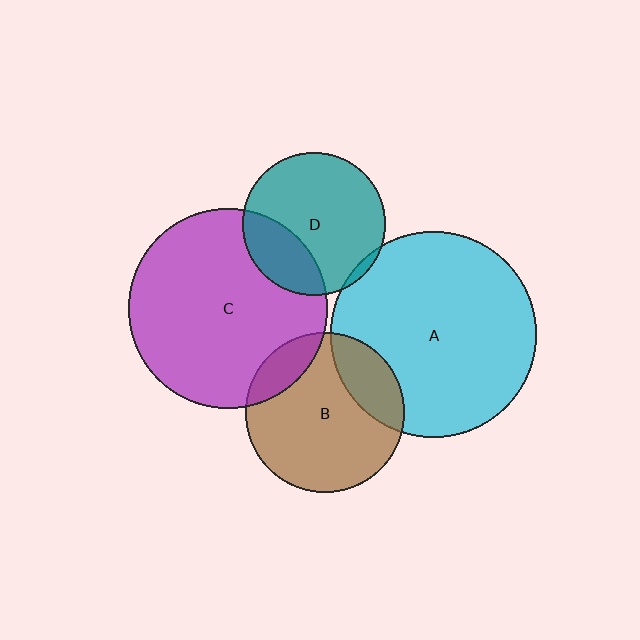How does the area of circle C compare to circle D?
Approximately 2.0 times.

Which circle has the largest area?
Circle A (cyan).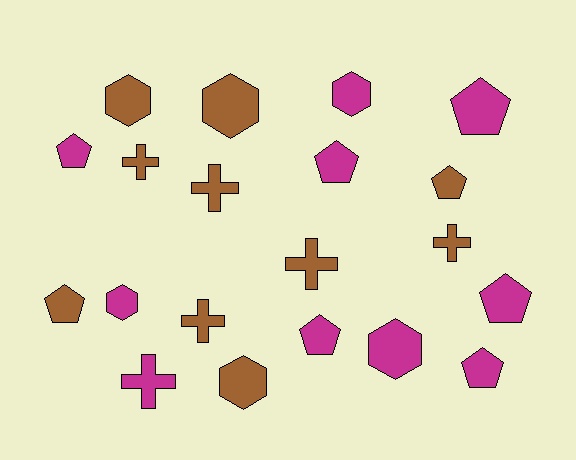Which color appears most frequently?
Brown, with 10 objects.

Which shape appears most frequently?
Pentagon, with 8 objects.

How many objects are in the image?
There are 20 objects.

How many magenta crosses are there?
There is 1 magenta cross.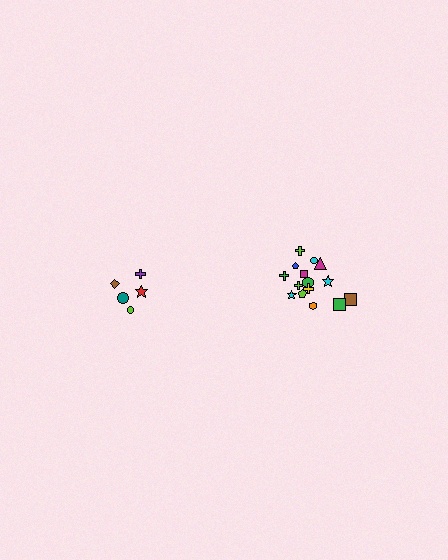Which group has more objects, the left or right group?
The right group.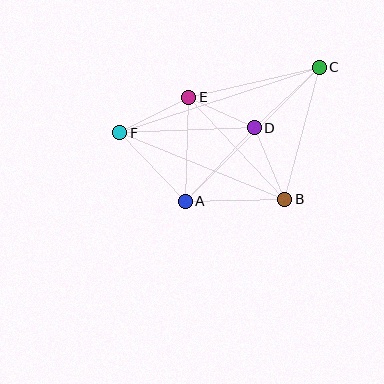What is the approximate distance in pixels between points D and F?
The distance between D and F is approximately 135 pixels.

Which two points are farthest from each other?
Points C and F are farthest from each other.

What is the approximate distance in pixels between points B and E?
The distance between B and E is approximately 140 pixels.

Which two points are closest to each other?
Points D and E are closest to each other.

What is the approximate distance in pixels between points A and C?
The distance between A and C is approximately 189 pixels.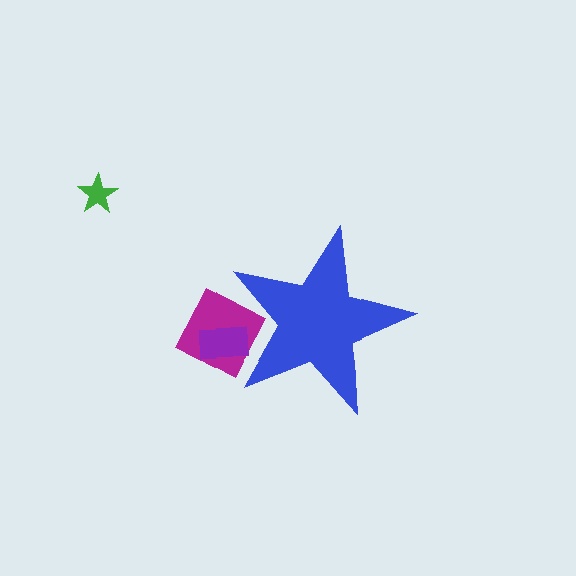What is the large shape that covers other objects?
A blue star.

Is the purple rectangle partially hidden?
Yes, the purple rectangle is partially hidden behind the blue star.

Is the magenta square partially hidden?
Yes, the magenta square is partially hidden behind the blue star.